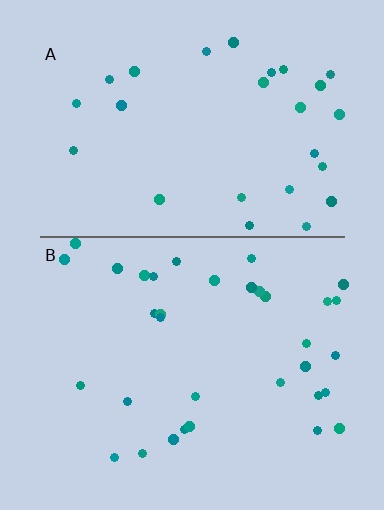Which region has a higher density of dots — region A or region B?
B (the bottom).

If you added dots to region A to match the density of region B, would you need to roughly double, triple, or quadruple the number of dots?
Approximately double.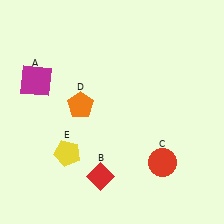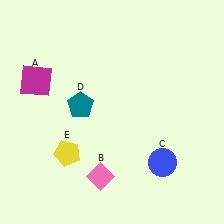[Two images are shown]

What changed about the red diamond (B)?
In Image 1, B is red. In Image 2, it changed to pink.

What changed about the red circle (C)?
In Image 1, C is red. In Image 2, it changed to blue.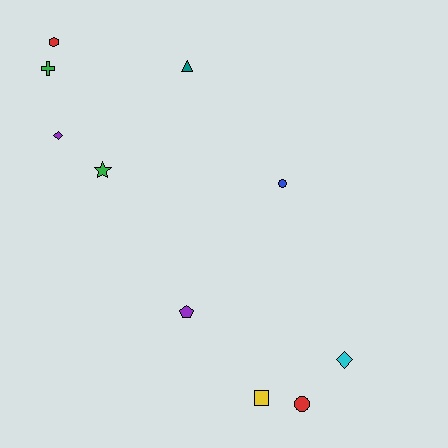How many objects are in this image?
There are 10 objects.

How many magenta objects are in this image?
There are no magenta objects.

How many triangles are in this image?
There is 1 triangle.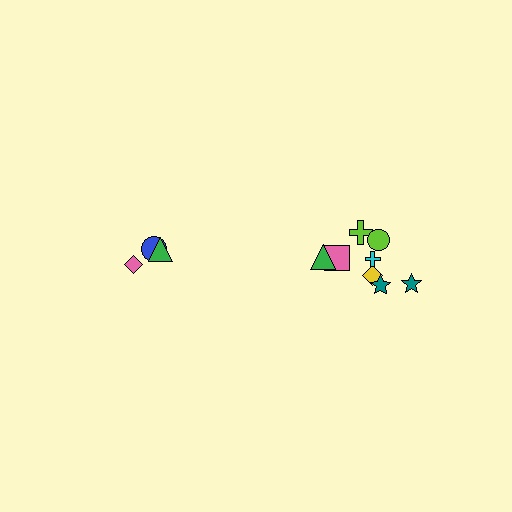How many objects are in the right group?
There are 8 objects.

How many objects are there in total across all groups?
There are 11 objects.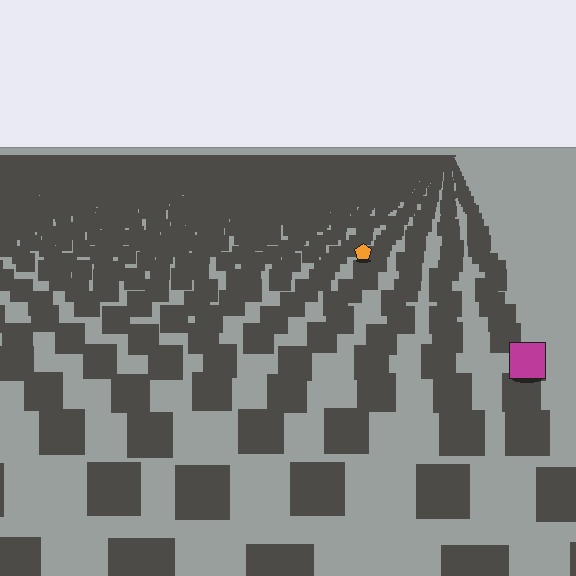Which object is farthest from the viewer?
The orange pentagon is farthest from the viewer. It appears smaller and the ground texture around it is denser.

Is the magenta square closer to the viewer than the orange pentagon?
Yes. The magenta square is closer — you can tell from the texture gradient: the ground texture is coarser near it.